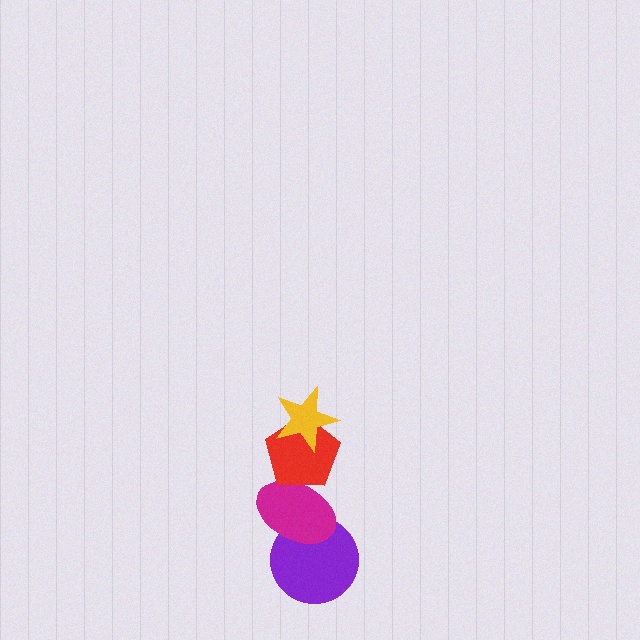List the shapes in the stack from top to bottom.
From top to bottom: the yellow star, the red pentagon, the magenta ellipse, the purple circle.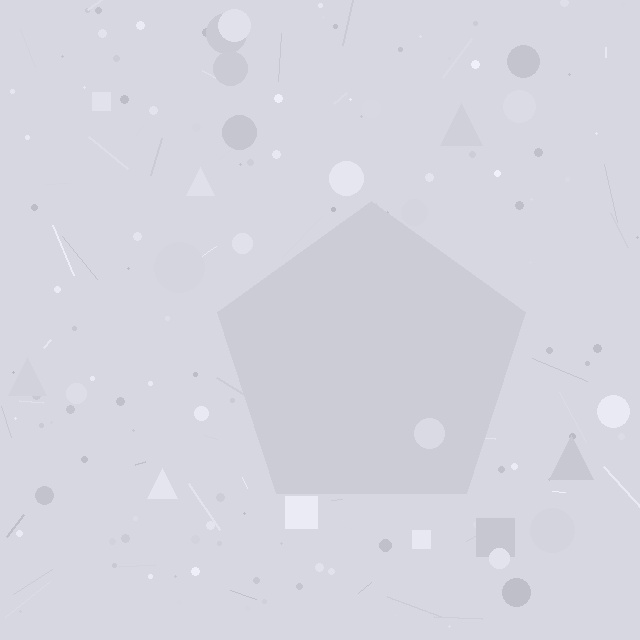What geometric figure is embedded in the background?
A pentagon is embedded in the background.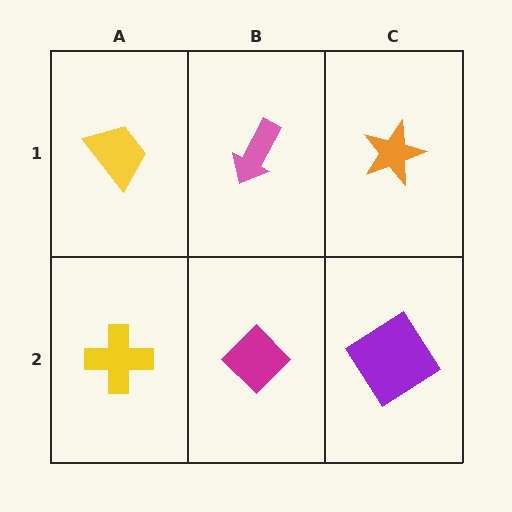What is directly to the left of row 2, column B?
A yellow cross.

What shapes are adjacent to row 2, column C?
An orange star (row 1, column C), a magenta diamond (row 2, column B).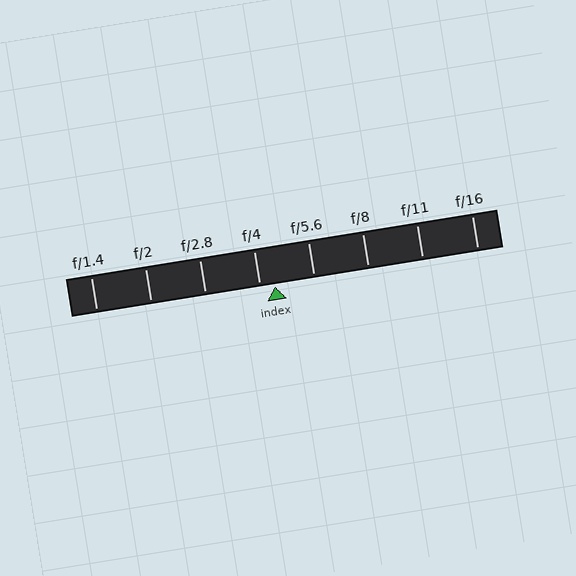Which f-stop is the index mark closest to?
The index mark is closest to f/4.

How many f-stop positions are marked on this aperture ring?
There are 8 f-stop positions marked.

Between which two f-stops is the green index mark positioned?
The index mark is between f/4 and f/5.6.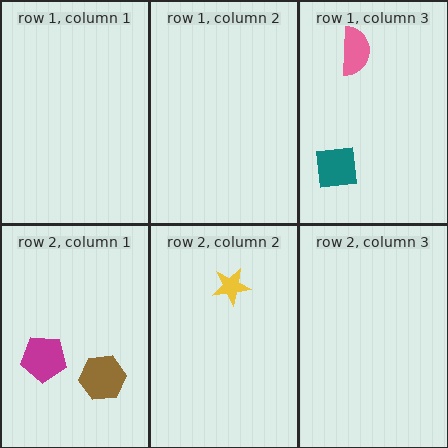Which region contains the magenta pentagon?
The row 2, column 1 region.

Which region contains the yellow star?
The row 2, column 2 region.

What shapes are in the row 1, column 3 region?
The pink semicircle, the teal square.